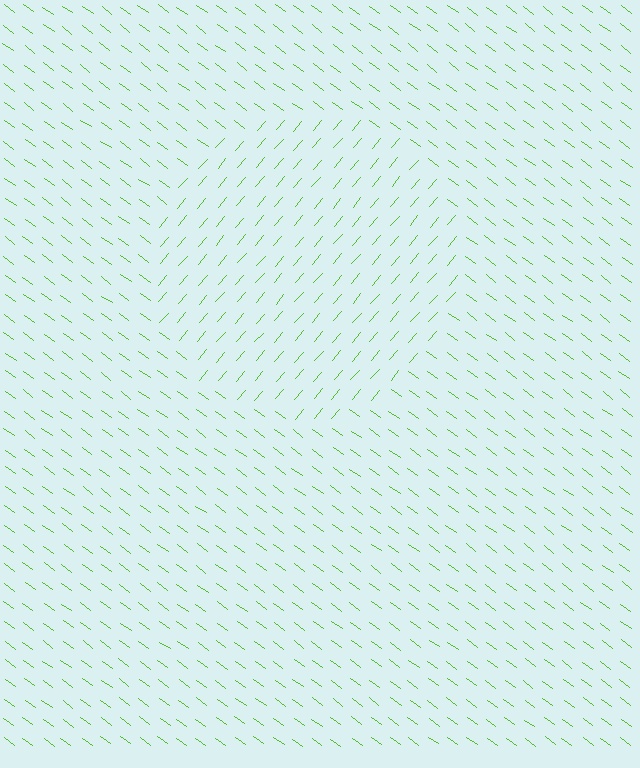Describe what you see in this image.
The image is filled with small lime line segments. A circle region in the image has lines oriented differently from the surrounding lines, creating a visible texture boundary.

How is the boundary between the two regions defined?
The boundary is defined purely by a change in line orientation (approximately 85 degrees difference). All lines are the same color and thickness.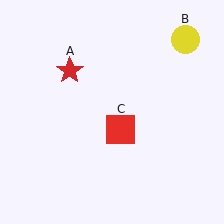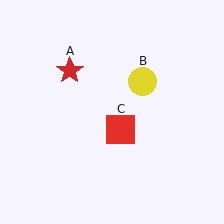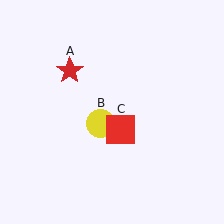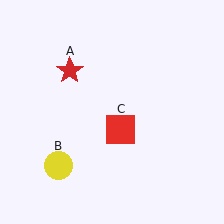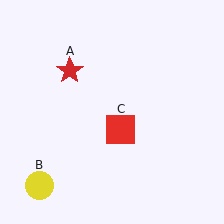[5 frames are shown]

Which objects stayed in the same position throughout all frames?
Red star (object A) and red square (object C) remained stationary.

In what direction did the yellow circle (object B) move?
The yellow circle (object B) moved down and to the left.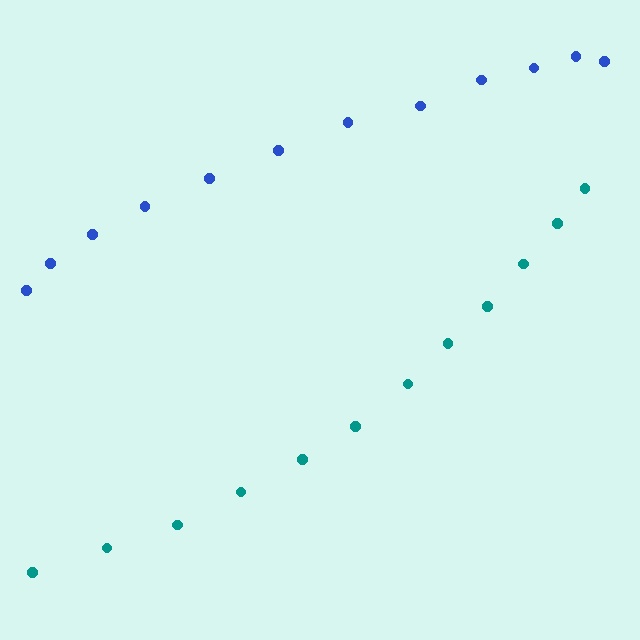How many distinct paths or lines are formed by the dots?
There are 2 distinct paths.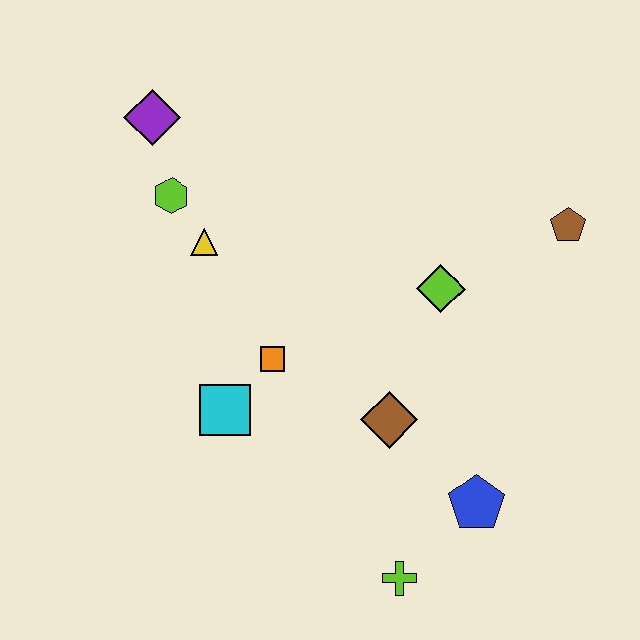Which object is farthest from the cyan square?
The brown pentagon is farthest from the cyan square.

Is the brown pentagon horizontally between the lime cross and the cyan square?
No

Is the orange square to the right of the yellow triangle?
Yes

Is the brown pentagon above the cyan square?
Yes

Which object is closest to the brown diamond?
The blue pentagon is closest to the brown diamond.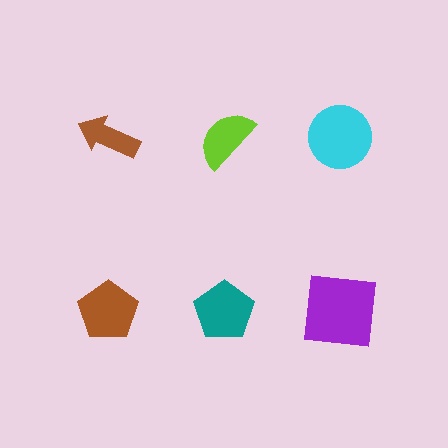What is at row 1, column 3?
A cyan circle.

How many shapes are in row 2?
3 shapes.